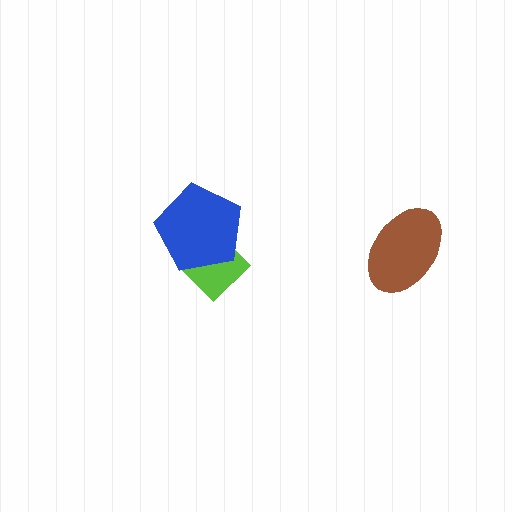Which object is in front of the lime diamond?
The blue pentagon is in front of the lime diamond.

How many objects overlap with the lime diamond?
1 object overlaps with the lime diamond.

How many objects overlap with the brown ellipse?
0 objects overlap with the brown ellipse.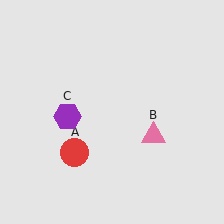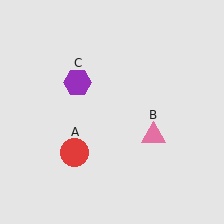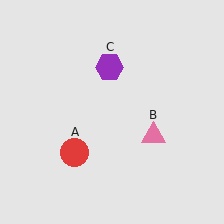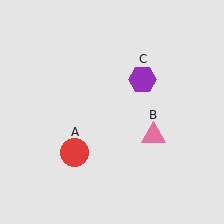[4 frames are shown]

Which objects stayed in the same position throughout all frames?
Red circle (object A) and pink triangle (object B) remained stationary.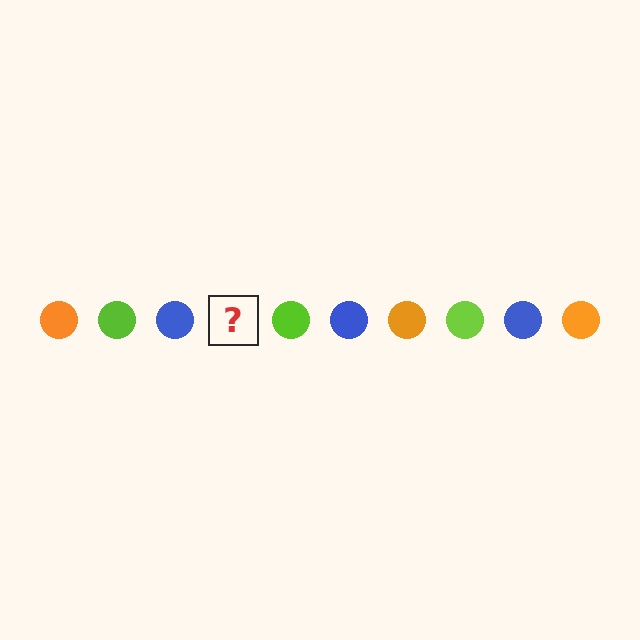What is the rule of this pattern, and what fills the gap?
The rule is that the pattern cycles through orange, lime, blue circles. The gap should be filled with an orange circle.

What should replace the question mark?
The question mark should be replaced with an orange circle.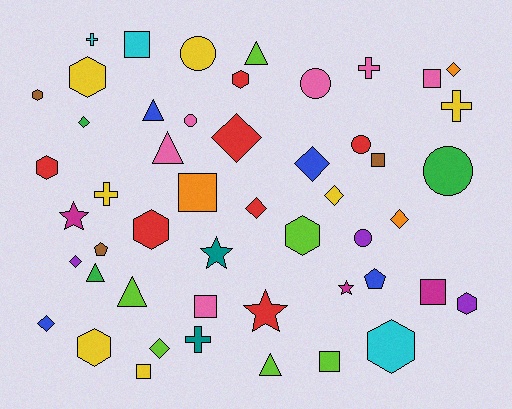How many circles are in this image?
There are 6 circles.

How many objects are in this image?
There are 50 objects.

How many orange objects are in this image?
There are 3 orange objects.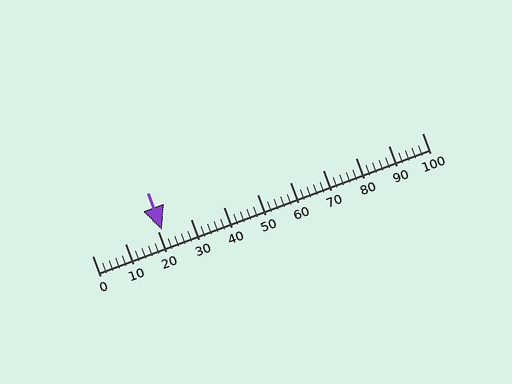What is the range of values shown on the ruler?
The ruler shows values from 0 to 100.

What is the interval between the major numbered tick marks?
The major tick marks are spaced 10 units apart.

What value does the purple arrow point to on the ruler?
The purple arrow points to approximately 21.